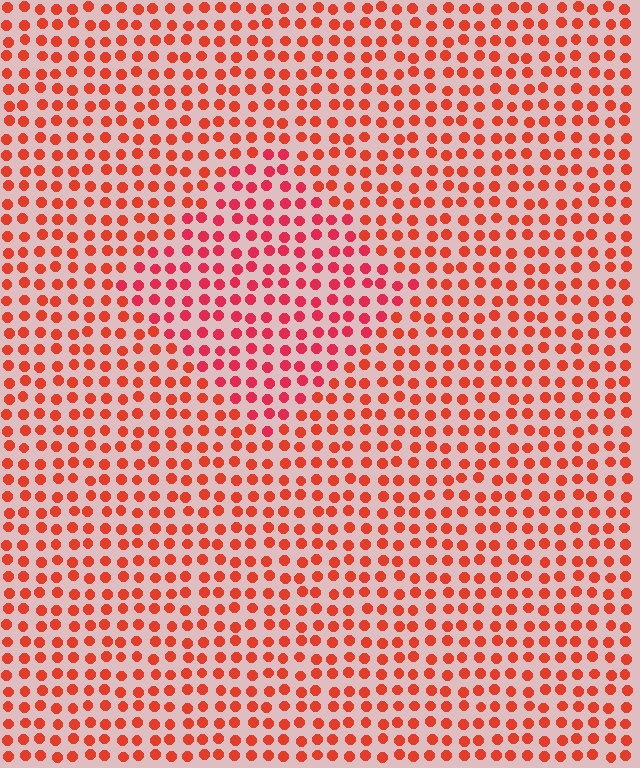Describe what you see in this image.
The image is filled with small red elements in a uniform arrangement. A diamond-shaped region is visible where the elements are tinted to a slightly different hue, forming a subtle color boundary.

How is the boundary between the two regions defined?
The boundary is defined purely by a slight shift in hue (about 19 degrees). Spacing, size, and orientation are identical on both sides.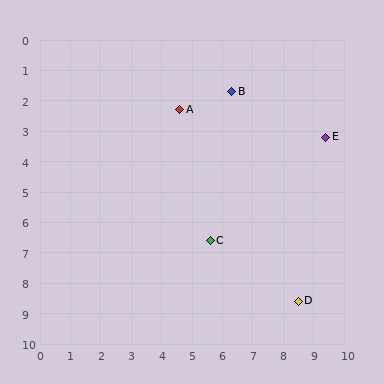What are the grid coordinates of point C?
Point C is at approximately (5.6, 6.6).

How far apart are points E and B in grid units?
Points E and B are about 3.4 grid units apart.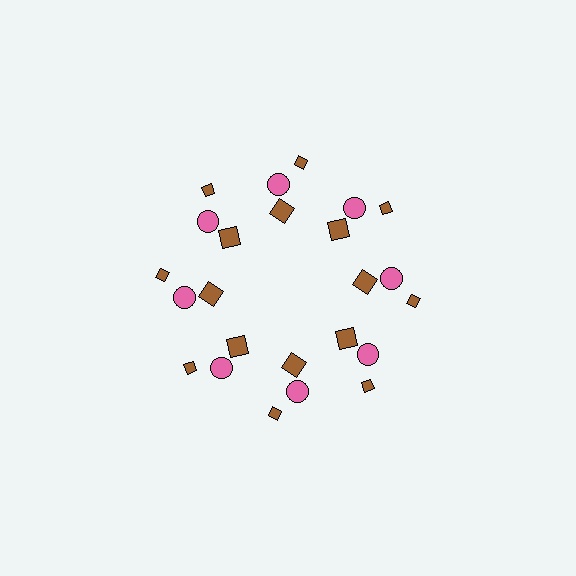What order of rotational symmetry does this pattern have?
This pattern has 8-fold rotational symmetry.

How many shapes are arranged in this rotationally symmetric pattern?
There are 24 shapes, arranged in 8 groups of 3.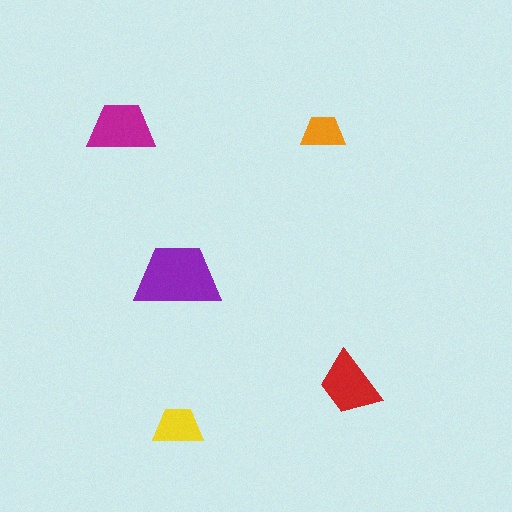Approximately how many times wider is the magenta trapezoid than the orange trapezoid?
About 1.5 times wider.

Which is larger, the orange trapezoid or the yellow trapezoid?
The yellow one.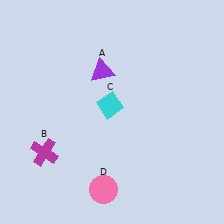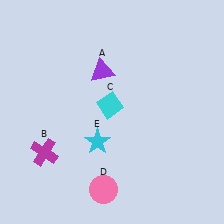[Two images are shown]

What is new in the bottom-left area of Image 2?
A cyan star (E) was added in the bottom-left area of Image 2.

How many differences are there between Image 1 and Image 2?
There is 1 difference between the two images.